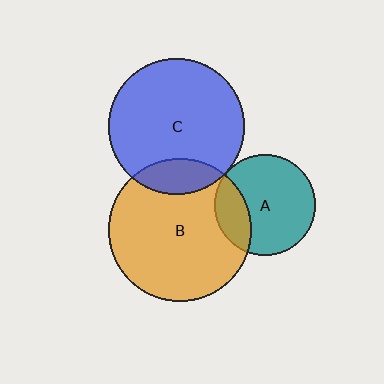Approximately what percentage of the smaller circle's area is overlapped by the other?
Approximately 15%.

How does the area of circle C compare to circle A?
Approximately 1.8 times.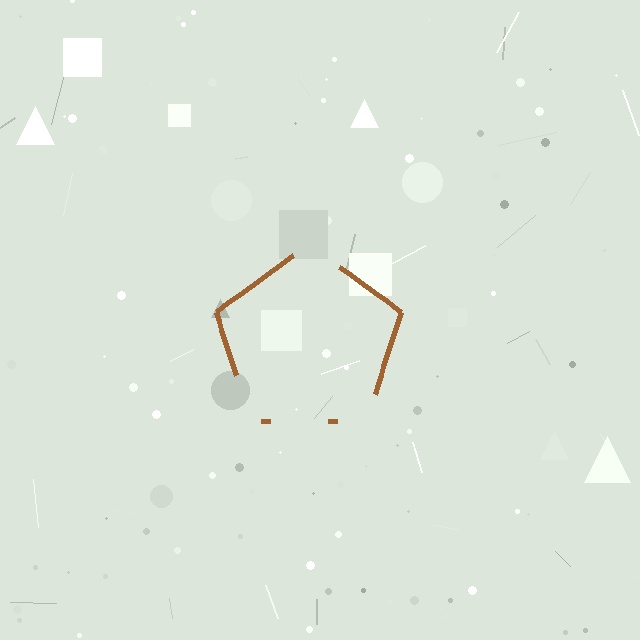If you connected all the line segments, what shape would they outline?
They would outline a pentagon.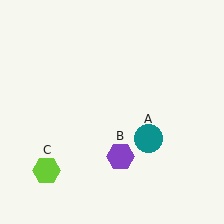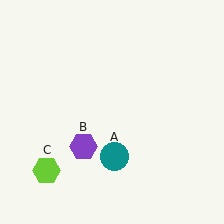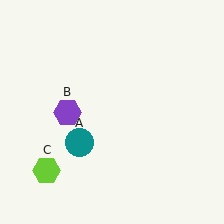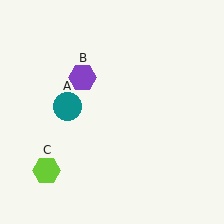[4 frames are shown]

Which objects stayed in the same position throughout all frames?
Lime hexagon (object C) remained stationary.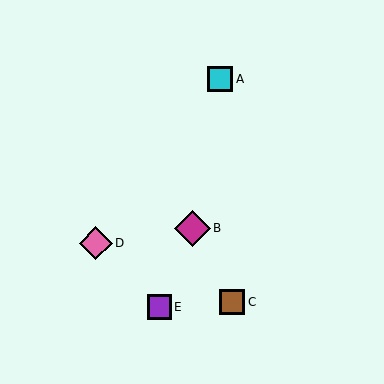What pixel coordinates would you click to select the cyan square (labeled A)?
Click at (220, 79) to select the cyan square A.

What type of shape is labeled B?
Shape B is a magenta diamond.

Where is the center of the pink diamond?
The center of the pink diamond is at (96, 243).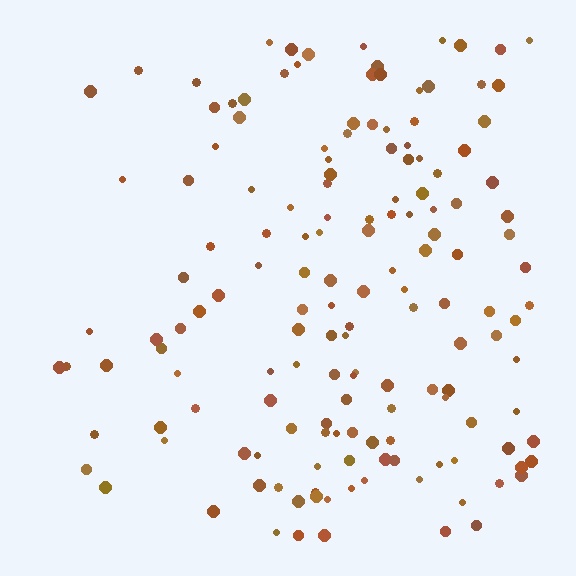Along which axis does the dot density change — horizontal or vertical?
Horizontal.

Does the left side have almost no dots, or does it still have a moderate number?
Still a moderate number, just noticeably fewer than the right.